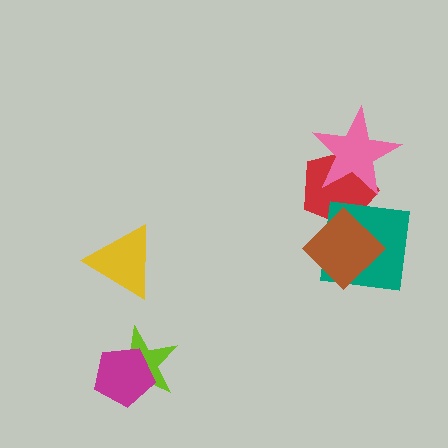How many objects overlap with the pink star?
1 object overlaps with the pink star.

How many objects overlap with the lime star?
1 object overlaps with the lime star.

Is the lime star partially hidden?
Yes, it is partially covered by another shape.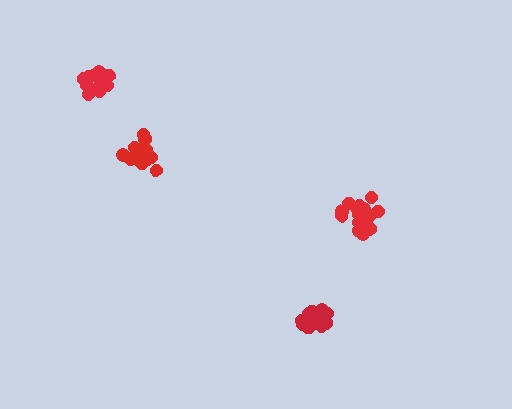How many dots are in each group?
Group 1: 16 dots, Group 2: 17 dots, Group 3: 17 dots, Group 4: 15 dots (65 total).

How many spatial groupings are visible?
There are 4 spatial groupings.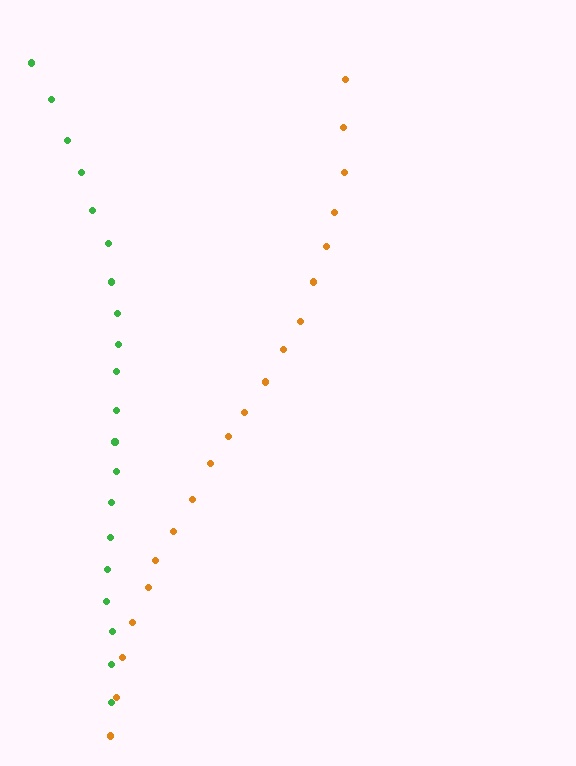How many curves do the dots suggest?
There are 2 distinct paths.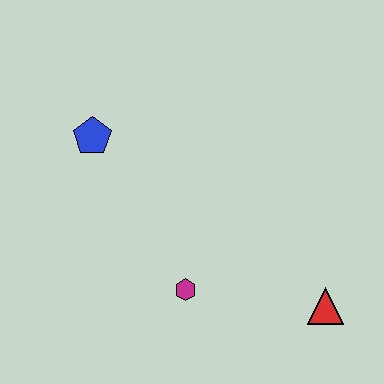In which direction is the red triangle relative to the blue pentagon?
The red triangle is to the right of the blue pentagon.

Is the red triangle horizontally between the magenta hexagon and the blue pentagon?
No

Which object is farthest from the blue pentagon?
The red triangle is farthest from the blue pentagon.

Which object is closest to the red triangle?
The magenta hexagon is closest to the red triangle.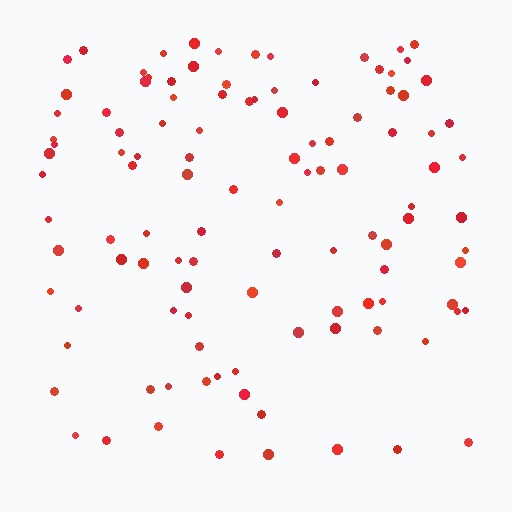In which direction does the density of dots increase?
From bottom to top, with the top side densest.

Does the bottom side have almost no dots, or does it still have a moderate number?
Still a moderate number, just noticeably fewer than the top.